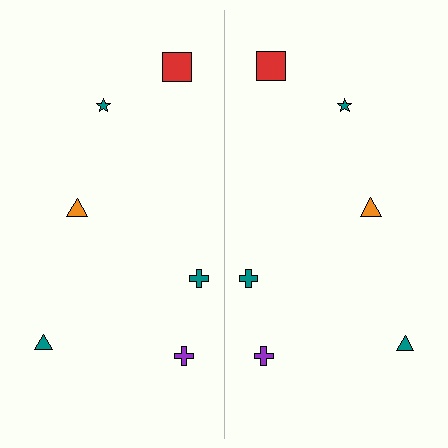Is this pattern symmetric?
Yes, this pattern has bilateral (reflection) symmetry.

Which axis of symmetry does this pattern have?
The pattern has a vertical axis of symmetry running through the center of the image.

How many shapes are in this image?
There are 12 shapes in this image.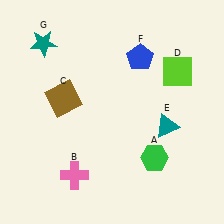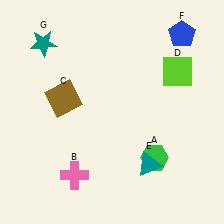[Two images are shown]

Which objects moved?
The objects that moved are: the teal triangle (E), the blue pentagon (F).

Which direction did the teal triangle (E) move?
The teal triangle (E) moved down.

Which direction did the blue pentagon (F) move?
The blue pentagon (F) moved right.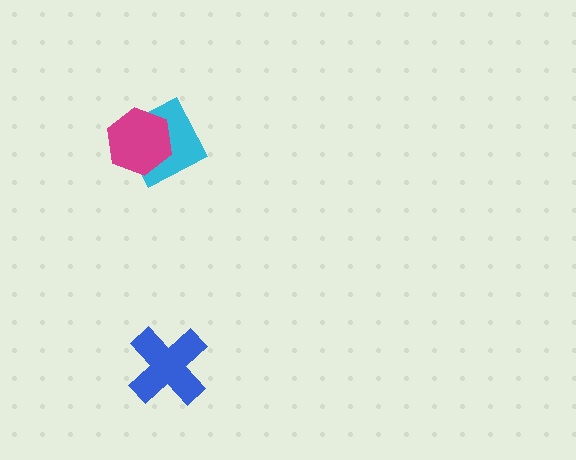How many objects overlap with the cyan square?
1 object overlaps with the cyan square.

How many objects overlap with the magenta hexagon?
1 object overlaps with the magenta hexagon.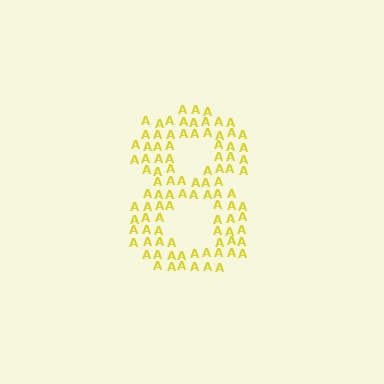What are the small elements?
The small elements are letter A's.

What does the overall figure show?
The overall figure shows the digit 8.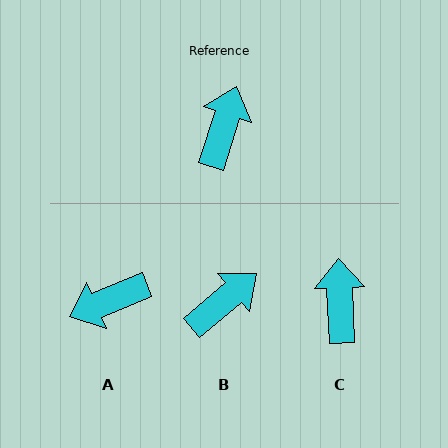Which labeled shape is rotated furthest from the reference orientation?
A, about 131 degrees away.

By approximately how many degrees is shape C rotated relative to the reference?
Approximately 20 degrees counter-clockwise.